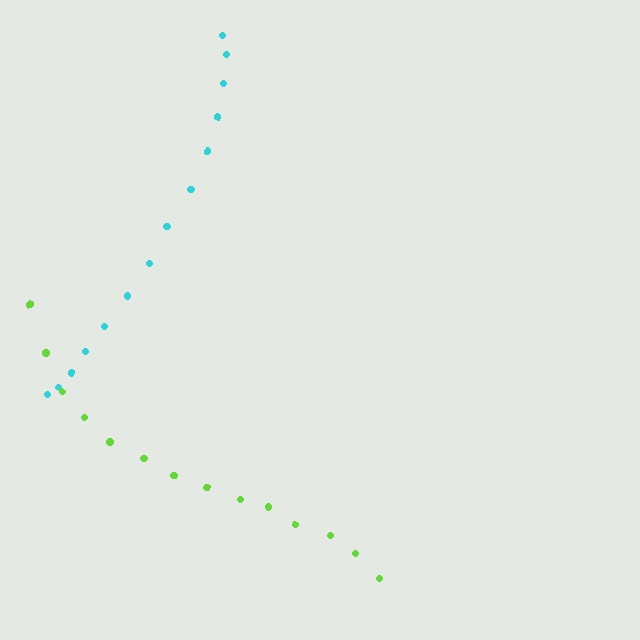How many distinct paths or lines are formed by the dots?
There are 2 distinct paths.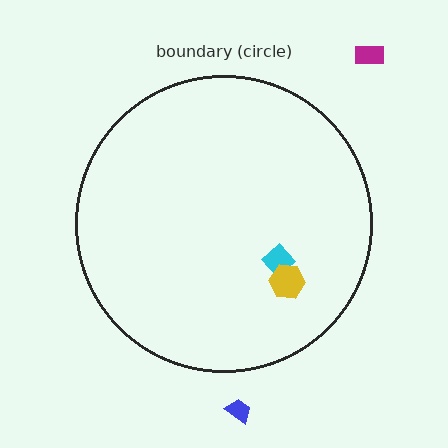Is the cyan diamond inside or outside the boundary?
Inside.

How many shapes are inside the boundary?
2 inside, 2 outside.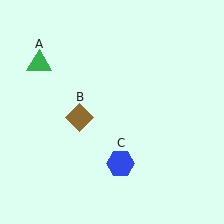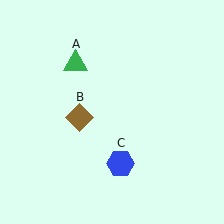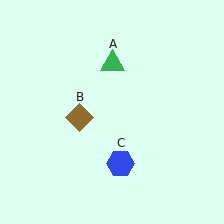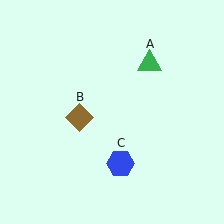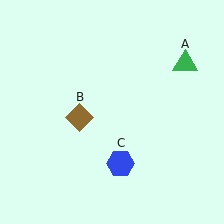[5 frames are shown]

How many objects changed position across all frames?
1 object changed position: green triangle (object A).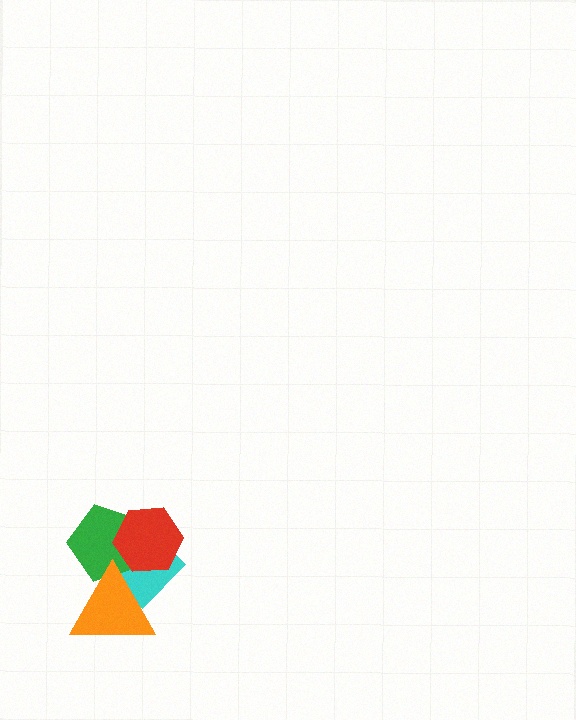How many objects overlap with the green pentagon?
3 objects overlap with the green pentagon.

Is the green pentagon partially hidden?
Yes, it is partially covered by another shape.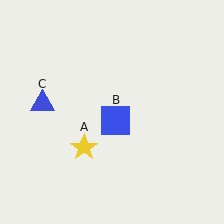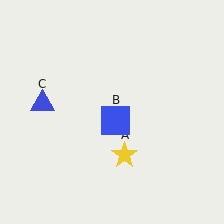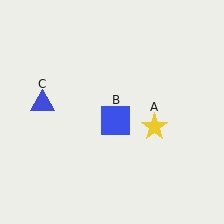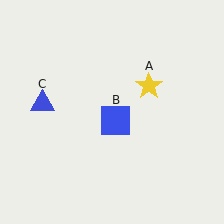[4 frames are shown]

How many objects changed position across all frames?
1 object changed position: yellow star (object A).